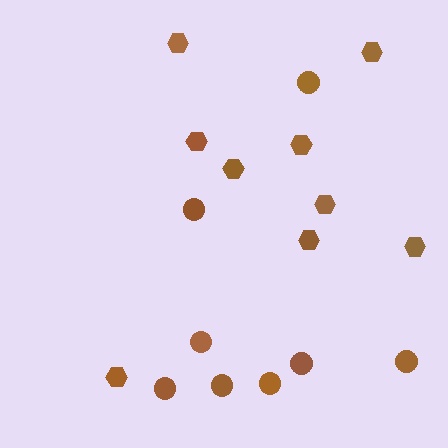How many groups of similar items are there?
There are 2 groups: one group of circles (8) and one group of hexagons (9).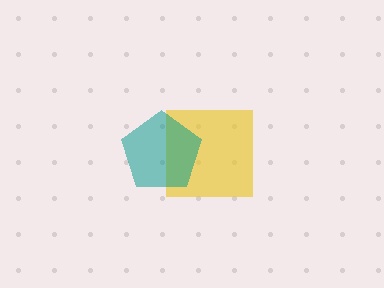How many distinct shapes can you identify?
There are 2 distinct shapes: a yellow square, a teal pentagon.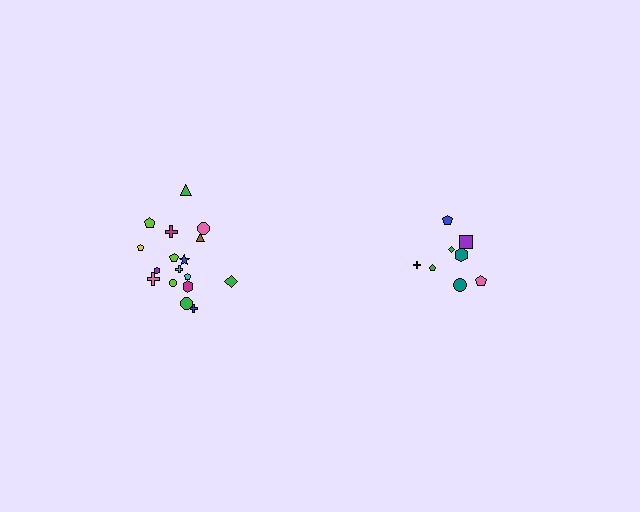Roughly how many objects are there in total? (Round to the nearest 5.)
Roughly 25 objects in total.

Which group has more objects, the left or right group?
The left group.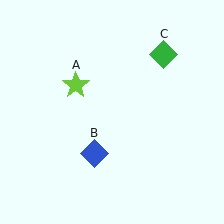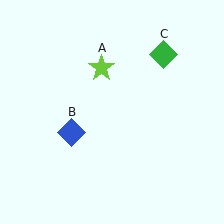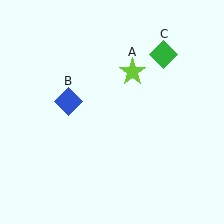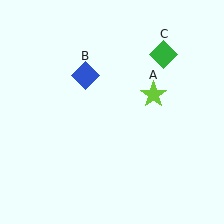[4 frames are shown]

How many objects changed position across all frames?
2 objects changed position: lime star (object A), blue diamond (object B).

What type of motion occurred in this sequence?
The lime star (object A), blue diamond (object B) rotated clockwise around the center of the scene.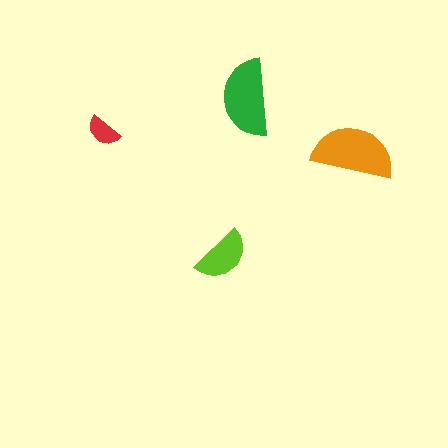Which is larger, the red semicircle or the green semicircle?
The green one.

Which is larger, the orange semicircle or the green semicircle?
The orange one.